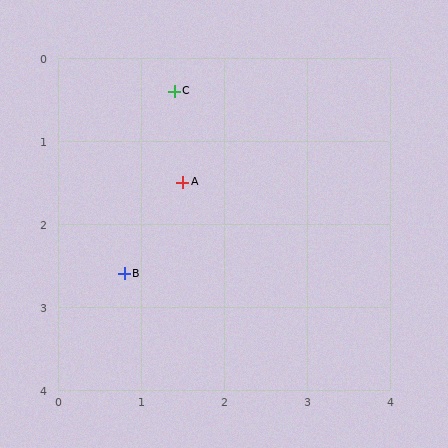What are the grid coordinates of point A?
Point A is at approximately (1.5, 1.5).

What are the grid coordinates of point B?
Point B is at approximately (0.8, 2.6).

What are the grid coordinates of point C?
Point C is at approximately (1.4, 0.4).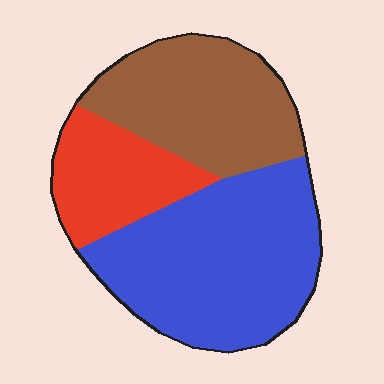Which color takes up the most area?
Blue, at roughly 45%.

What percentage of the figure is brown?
Brown takes up between a sixth and a third of the figure.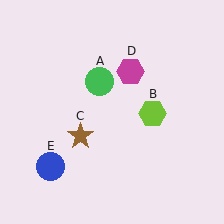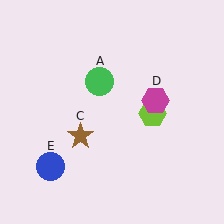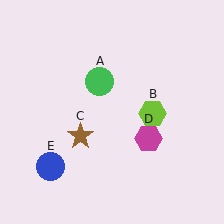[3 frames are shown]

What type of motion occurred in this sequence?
The magenta hexagon (object D) rotated clockwise around the center of the scene.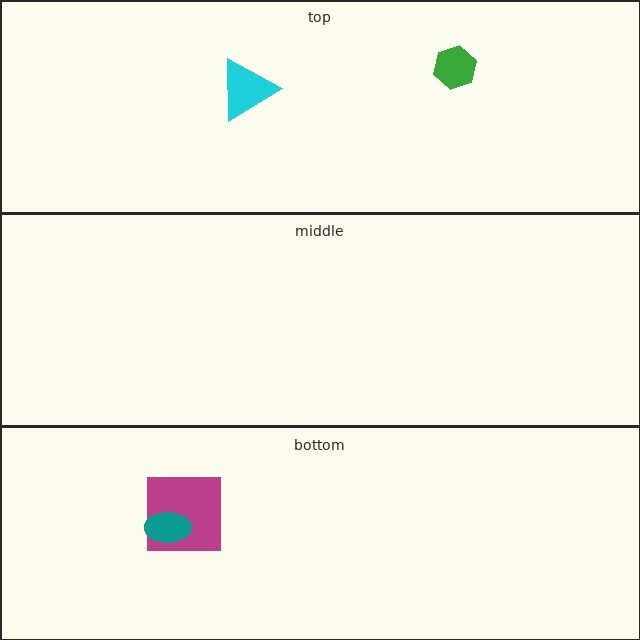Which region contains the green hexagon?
The top region.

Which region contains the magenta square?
The bottom region.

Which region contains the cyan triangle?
The top region.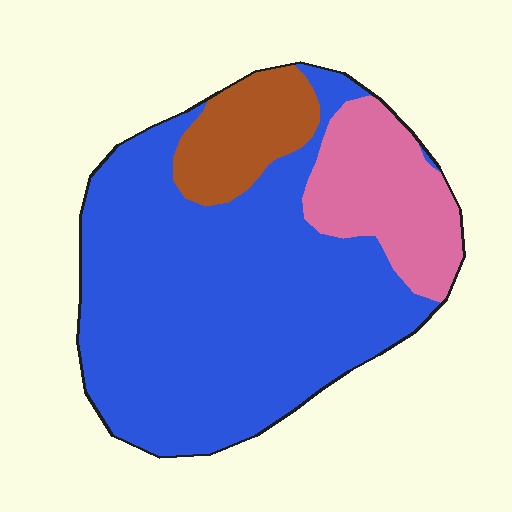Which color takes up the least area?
Brown, at roughly 10%.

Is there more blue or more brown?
Blue.